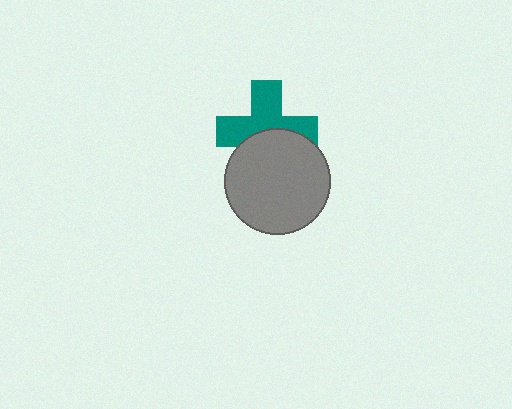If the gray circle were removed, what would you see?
You would see the complete teal cross.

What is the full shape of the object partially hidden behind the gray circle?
The partially hidden object is a teal cross.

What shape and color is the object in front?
The object in front is a gray circle.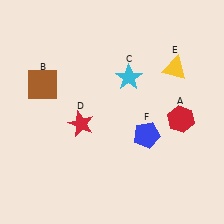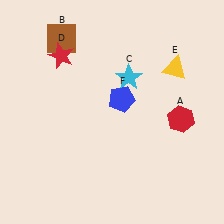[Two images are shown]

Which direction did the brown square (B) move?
The brown square (B) moved up.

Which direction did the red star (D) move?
The red star (D) moved up.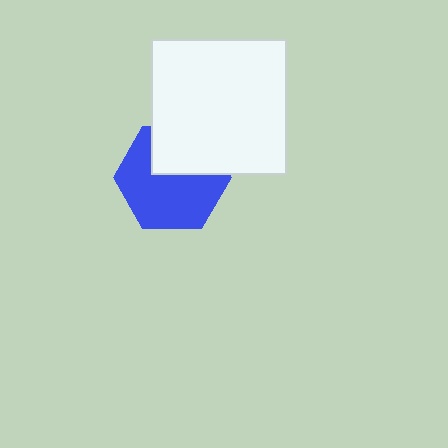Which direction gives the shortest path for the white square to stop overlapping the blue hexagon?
Moving up gives the shortest separation.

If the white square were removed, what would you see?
You would see the complete blue hexagon.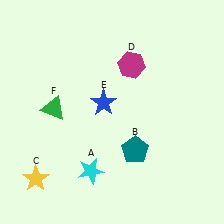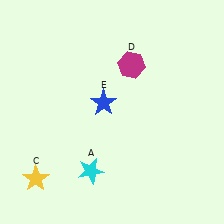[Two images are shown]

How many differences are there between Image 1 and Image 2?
There are 2 differences between the two images.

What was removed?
The green triangle (F), the teal pentagon (B) were removed in Image 2.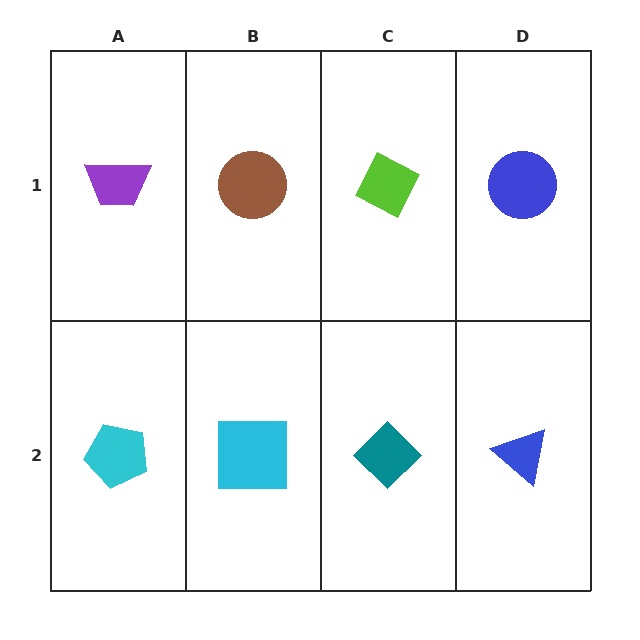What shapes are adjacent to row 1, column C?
A teal diamond (row 2, column C), a brown circle (row 1, column B), a blue circle (row 1, column D).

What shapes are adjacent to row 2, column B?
A brown circle (row 1, column B), a cyan pentagon (row 2, column A), a teal diamond (row 2, column C).